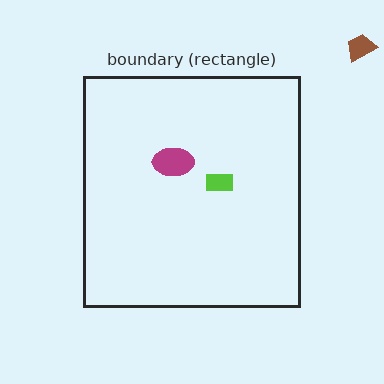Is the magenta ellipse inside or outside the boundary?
Inside.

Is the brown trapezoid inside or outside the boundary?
Outside.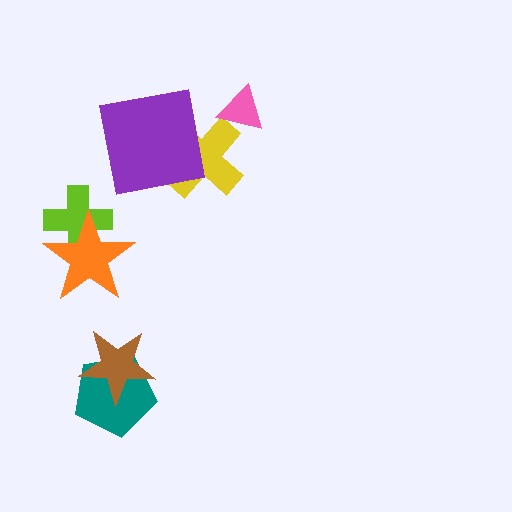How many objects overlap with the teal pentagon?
1 object overlaps with the teal pentagon.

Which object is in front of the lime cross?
The orange star is in front of the lime cross.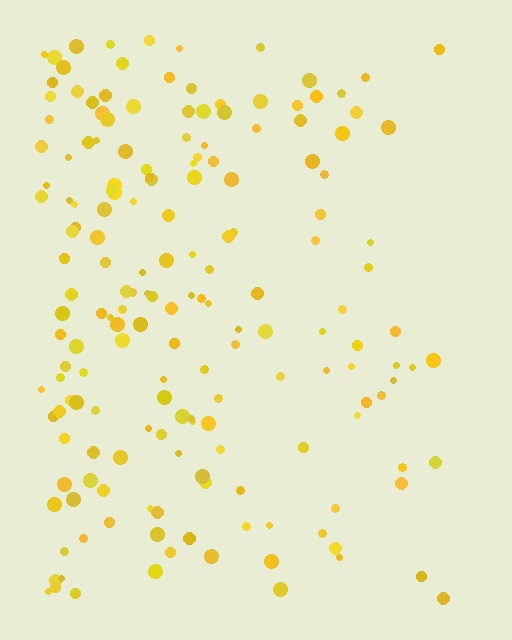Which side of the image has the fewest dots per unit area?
The right.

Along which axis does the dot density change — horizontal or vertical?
Horizontal.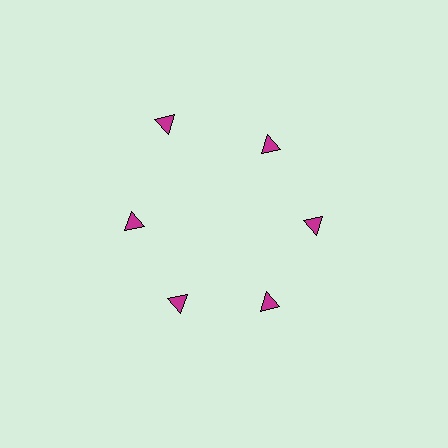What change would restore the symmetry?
The symmetry would be restored by moving it inward, back onto the ring so that all 6 triangles sit at equal angles and equal distance from the center.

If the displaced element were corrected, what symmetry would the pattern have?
It would have 6-fold rotational symmetry — the pattern would map onto itself every 60 degrees.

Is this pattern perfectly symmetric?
No. The 6 magenta triangles are arranged in a ring, but one element near the 11 o'clock position is pushed outward from the center, breaking the 6-fold rotational symmetry.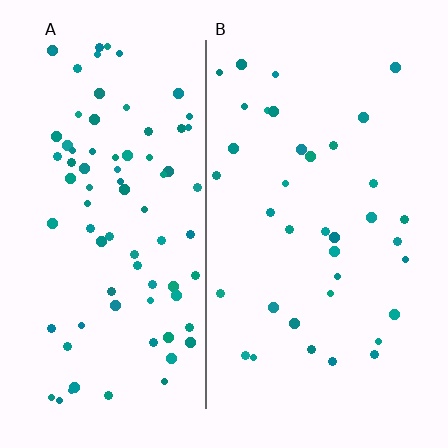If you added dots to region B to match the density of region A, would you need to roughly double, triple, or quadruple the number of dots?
Approximately double.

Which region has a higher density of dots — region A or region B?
A (the left).